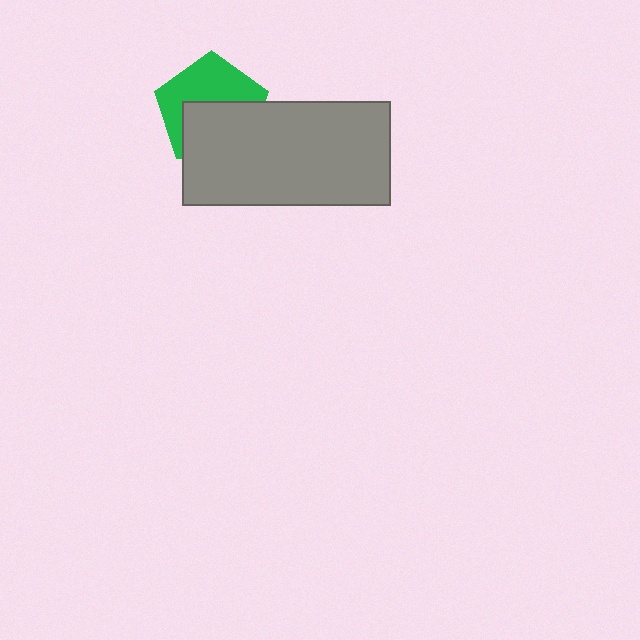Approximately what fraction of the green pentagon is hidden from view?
Roughly 50% of the green pentagon is hidden behind the gray rectangle.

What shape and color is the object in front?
The object in front is a gray rectangle.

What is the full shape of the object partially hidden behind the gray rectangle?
The partially hidden object is a green pentagon.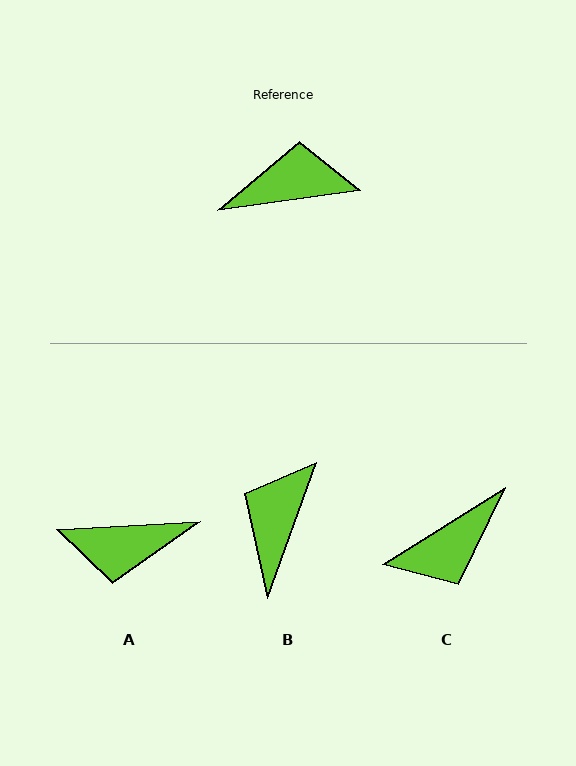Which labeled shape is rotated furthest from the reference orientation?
A, about 175 degrees away.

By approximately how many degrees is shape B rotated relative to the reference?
Approximately 62 degrees counter-clockwise.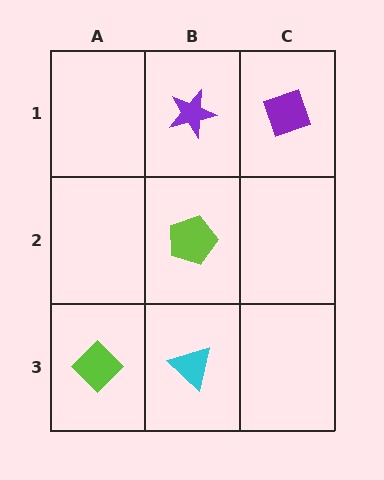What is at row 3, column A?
A lime diamond.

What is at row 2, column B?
A lime pentagon.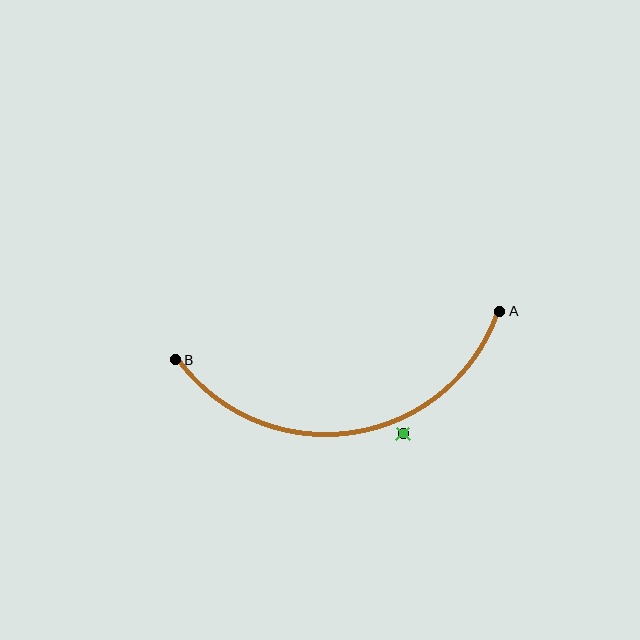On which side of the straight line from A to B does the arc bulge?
The arc bulges below the straight line connecting A and B.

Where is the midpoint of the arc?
The arc midpoint is the point on the curve farthest from the straight line joining A and B. It sits below that line.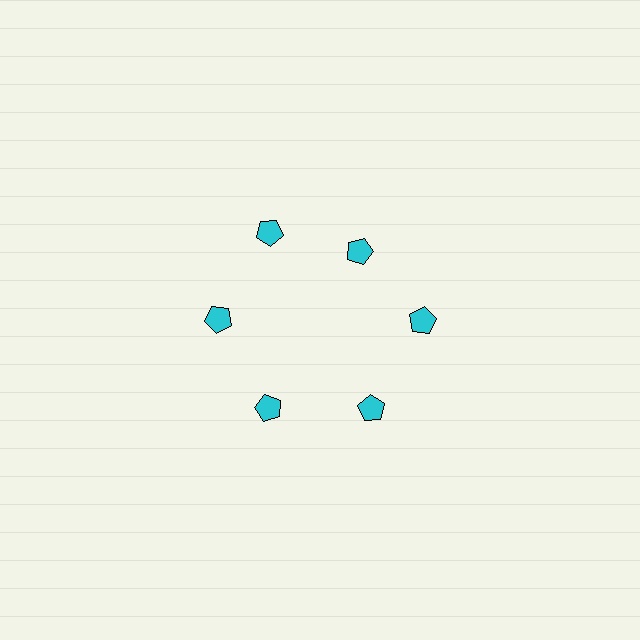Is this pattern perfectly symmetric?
No. The 6 cyan pentagons are arranged in a ring, but one element near the 1 o'clock position is pulled inward toward the center, breaking the 6-fold rotational symmetry.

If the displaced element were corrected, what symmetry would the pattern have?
It would have 6-fold rotational symmetry — the pattern would map onto itself every 60 degrees.